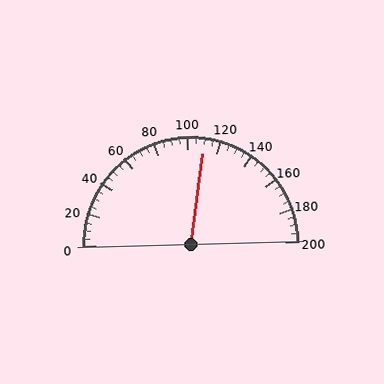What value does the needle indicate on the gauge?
The needle indicates approximately 110.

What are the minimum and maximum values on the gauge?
The gauge ranges from 0 to 200.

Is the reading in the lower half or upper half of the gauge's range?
The reading is in the upper half of the range (0 to 200).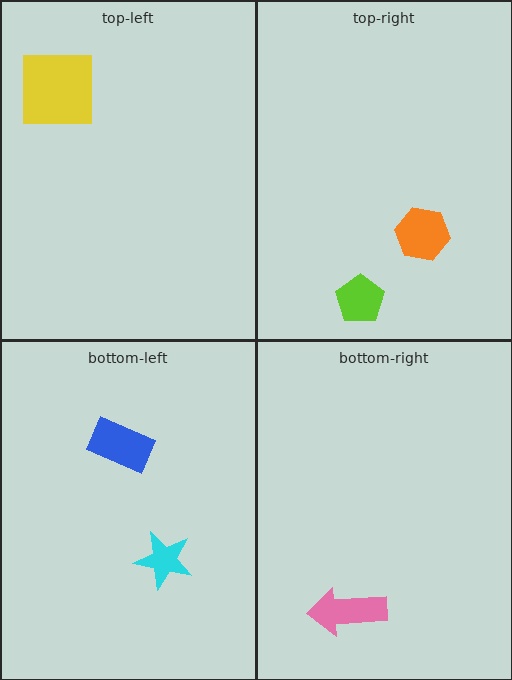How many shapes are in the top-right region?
2.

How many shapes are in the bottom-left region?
2.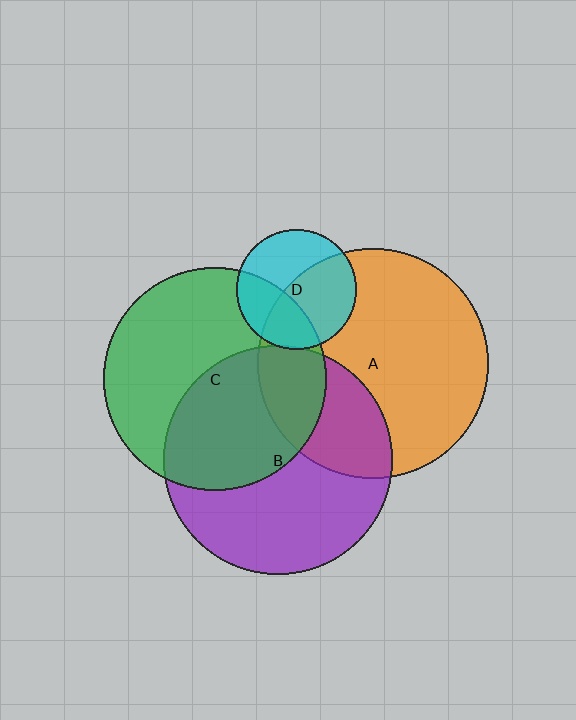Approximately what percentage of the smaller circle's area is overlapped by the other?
Approximately 30%.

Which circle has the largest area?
Circle A (orange).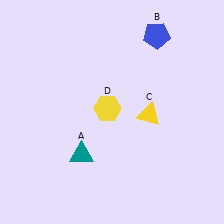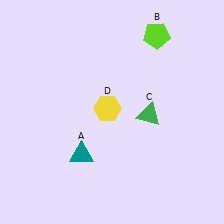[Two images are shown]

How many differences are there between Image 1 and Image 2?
There are 2 differences between the two images.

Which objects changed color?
B changed from blue to lime. C changed from yellow to green.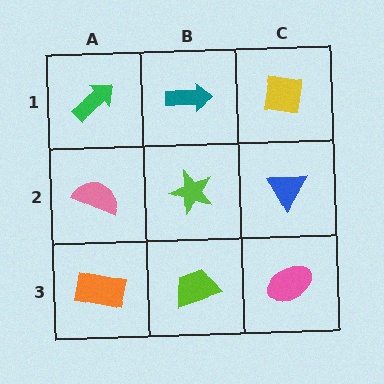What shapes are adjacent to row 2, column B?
A teal arrow (row 1, column B), a lime trapezoid (row 3, column B), a pink semicircle (row 2, column A), a blue triangle (row 2, column C).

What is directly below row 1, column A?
A pink semicircle.